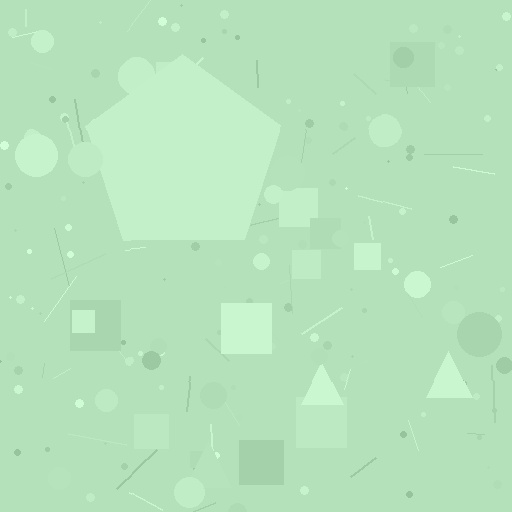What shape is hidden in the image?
A pentagon is hidden in the image.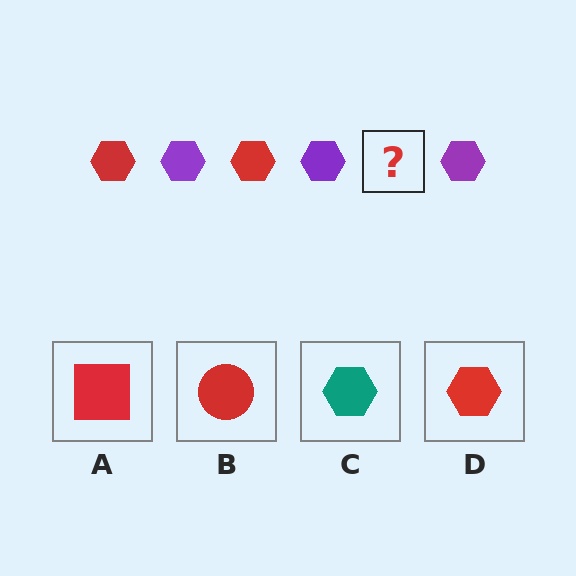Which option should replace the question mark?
Option D.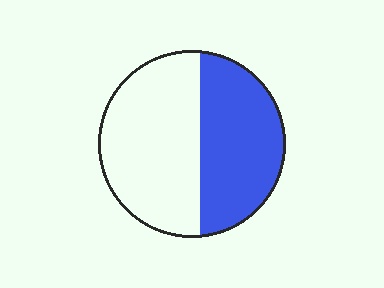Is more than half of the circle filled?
No.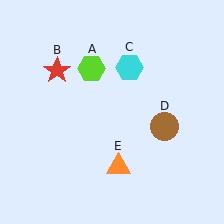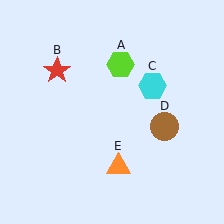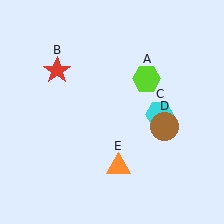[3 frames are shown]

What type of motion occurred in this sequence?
The lime hexagon (object A), cyan hexagon (object C) rotated clockwise around the center of the scene.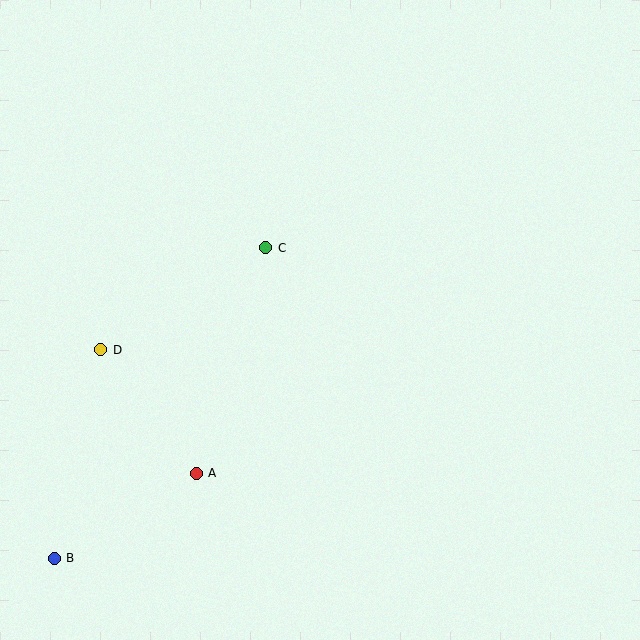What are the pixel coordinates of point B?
Point B is at (54, 558).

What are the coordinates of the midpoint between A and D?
The midpoint between A and D is at (149, 411).